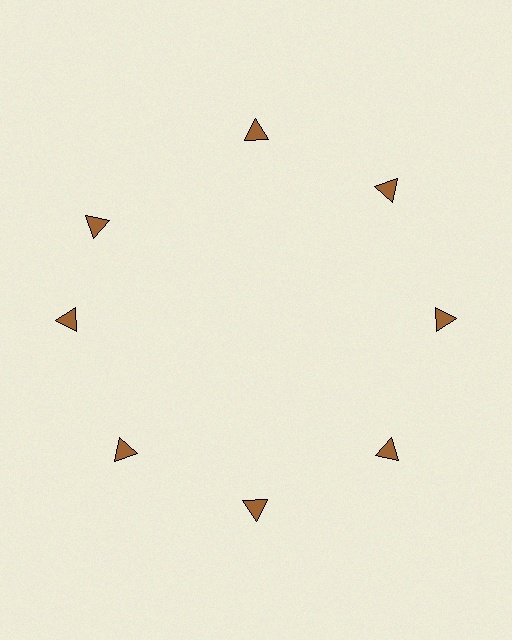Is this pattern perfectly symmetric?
No. The 8 brown triangles are arranged in a ring, but one element near the 10 o'clock position is rotated out of alignment along the ring, breaking the 8-fold rotational symmetry.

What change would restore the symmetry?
The symmetry would be restored by rotating it back into even spacing with its neighbors so that all 8 triangles sit at equal angles and equal distance from the center.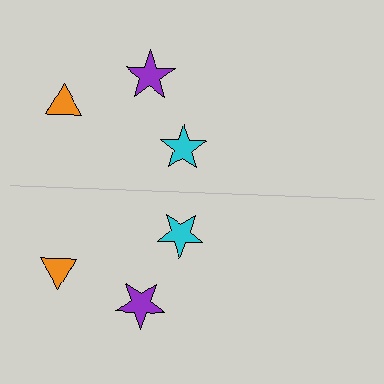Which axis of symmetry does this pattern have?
The pattern has a horizontal axis of symmetry running through the center of the image.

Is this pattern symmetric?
Yes, this pattern has bilateral (reflection) symmetry.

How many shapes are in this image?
There are 6 shapes in this image.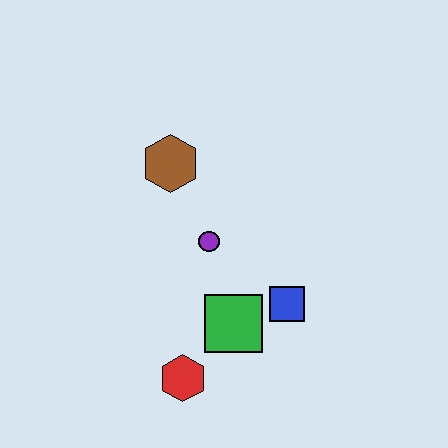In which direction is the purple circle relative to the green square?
The purple circle is above the green square.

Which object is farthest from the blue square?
The brown hexagon is farthest from the blue square.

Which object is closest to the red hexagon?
The green square is closest to the red hexagon.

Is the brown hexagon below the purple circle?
No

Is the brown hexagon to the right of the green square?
No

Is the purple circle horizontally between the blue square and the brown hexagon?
Yes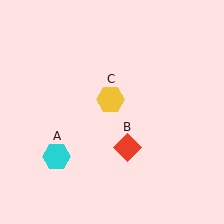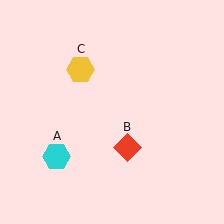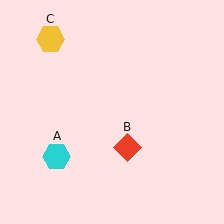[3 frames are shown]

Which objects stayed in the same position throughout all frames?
Cyan hexagon (object A) and red diamond (object B) remained stationary.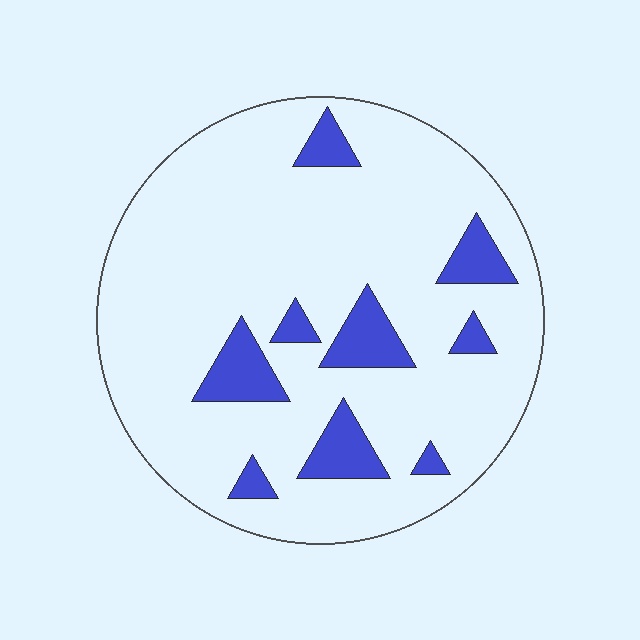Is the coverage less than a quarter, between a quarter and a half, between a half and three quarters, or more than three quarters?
Less than a quarter.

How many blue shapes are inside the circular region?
9.